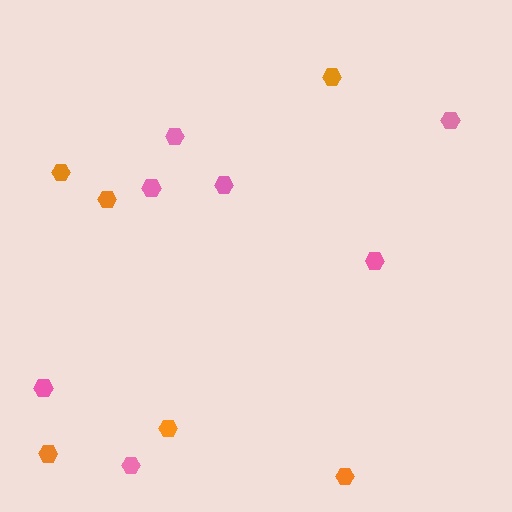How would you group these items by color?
There are 2 groups: one group of orange hexagons (6) and one group of pink hexagons (7).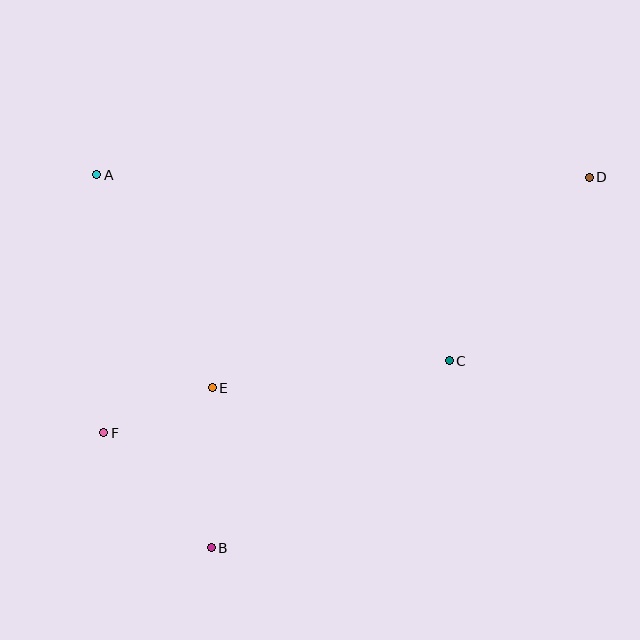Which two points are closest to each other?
Points E and F are closest to each other.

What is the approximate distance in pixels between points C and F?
The distance between C and F is approximately 353 pixels.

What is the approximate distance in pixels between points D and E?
The distance between D and E is approximately 432 pixels.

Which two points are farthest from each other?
Points D and F are farthest from each other.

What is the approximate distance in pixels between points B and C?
The distance between B and C is approximately 302 pixels.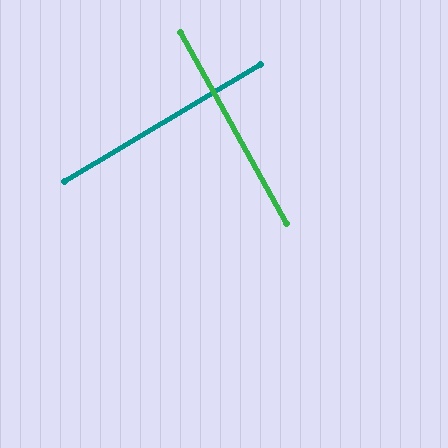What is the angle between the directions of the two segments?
Approximately 88 degrees.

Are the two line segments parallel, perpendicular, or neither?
Perpendicular — they meet at approximately 88°.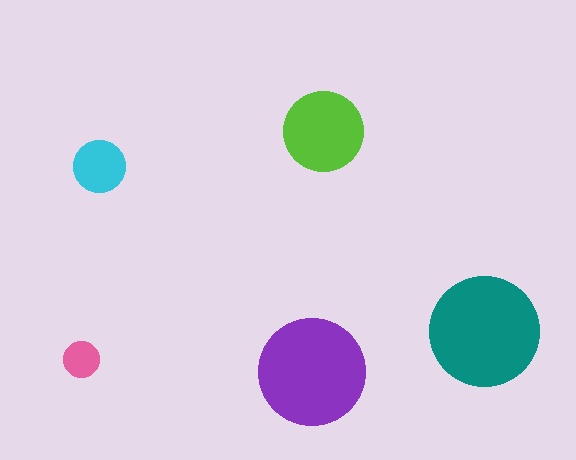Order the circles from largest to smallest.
the teal one, the purple one, the lime one, the cyan one, the pink one.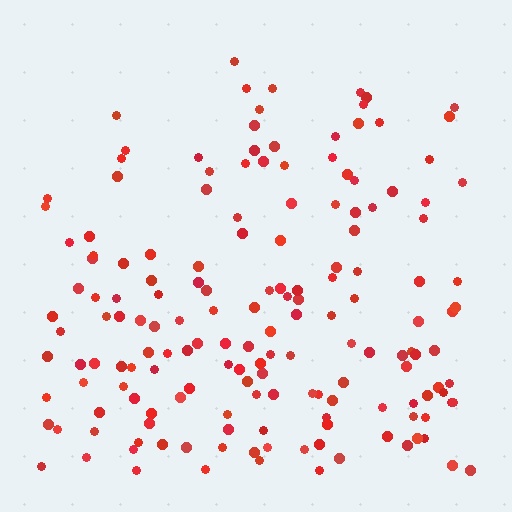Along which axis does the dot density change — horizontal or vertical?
Vertical.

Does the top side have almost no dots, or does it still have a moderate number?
Still a moderate number, just noticeably fewer than the bottom.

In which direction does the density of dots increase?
From top to bottom, with the bottom side densest.